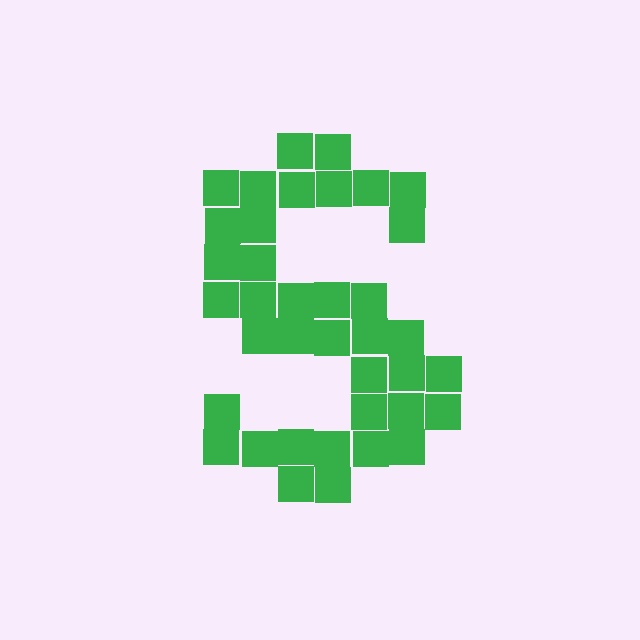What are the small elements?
The small elements are squares.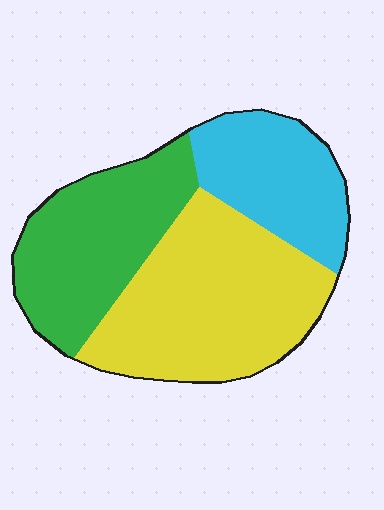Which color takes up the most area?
Yellow, at roughly 45%.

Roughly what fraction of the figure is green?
Green covers roughly 30% of the figure.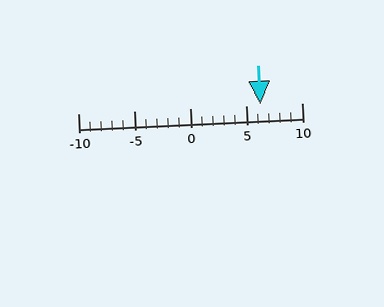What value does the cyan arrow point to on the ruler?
The cyan arrow points to approximately 6.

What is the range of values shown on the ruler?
The ruler shows values from -10 to 10.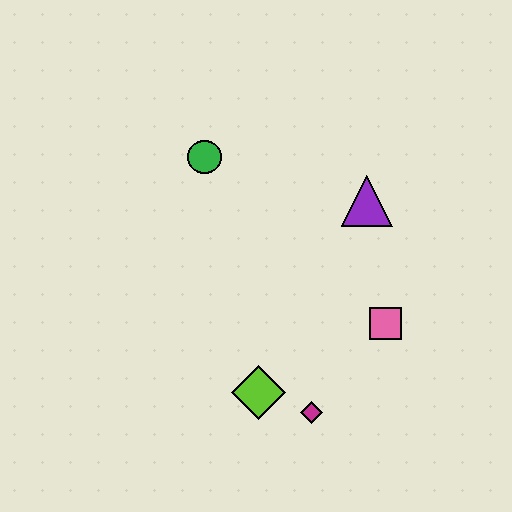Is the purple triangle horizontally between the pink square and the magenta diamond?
Yes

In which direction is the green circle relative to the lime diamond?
The green circle is above the lime diamond.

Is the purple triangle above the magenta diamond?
Yes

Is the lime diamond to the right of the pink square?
No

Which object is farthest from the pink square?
The green circle is farthest from the pink square.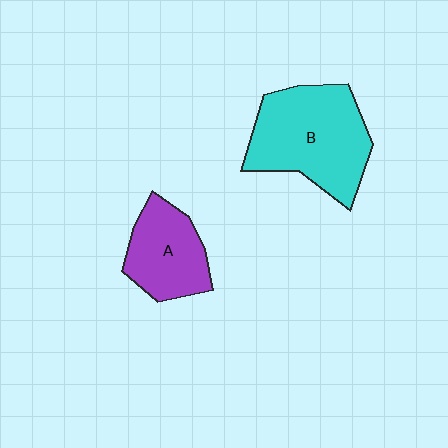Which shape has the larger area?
Shape B (cyan).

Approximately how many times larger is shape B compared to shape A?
Approximately 1.6 times.